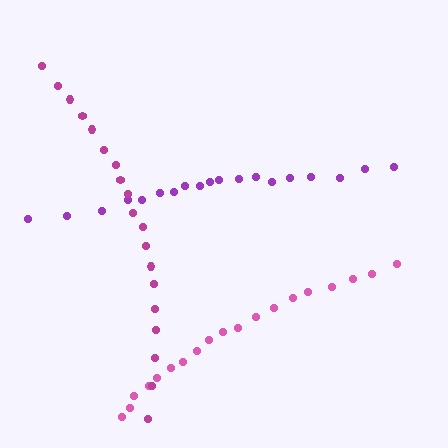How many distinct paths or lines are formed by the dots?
There are 3 distinct paths.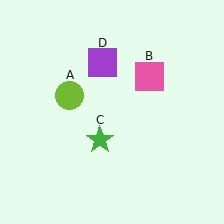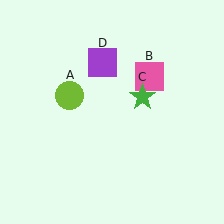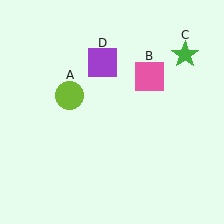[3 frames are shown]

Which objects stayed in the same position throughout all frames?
Lime circle (object A) and pink square (object B) and purple square (object D) remained stationary.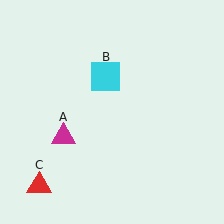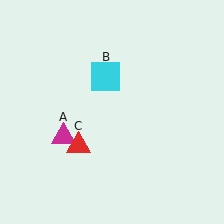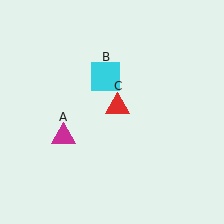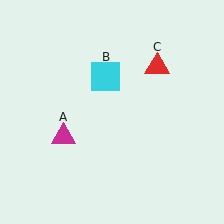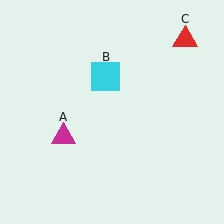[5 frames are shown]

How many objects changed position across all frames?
1 object changed position: red triangle (object C).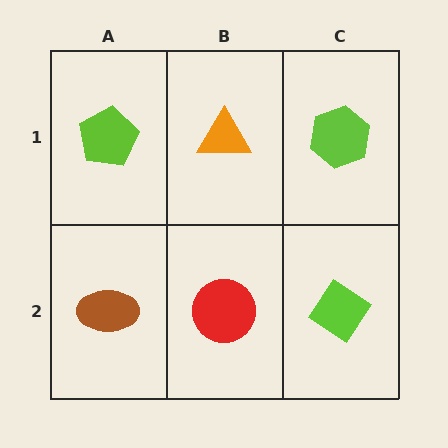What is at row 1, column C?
A lime hexagon.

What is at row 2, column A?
A brown ellipse.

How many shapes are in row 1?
3 shapes.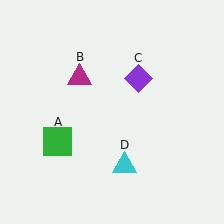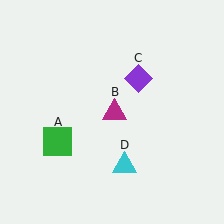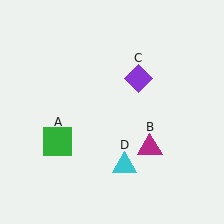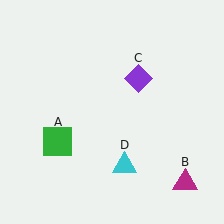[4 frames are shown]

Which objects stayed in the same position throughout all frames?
Green square (object A) and purple diamond (object C) and cyan triangle (object D) remained stationary.